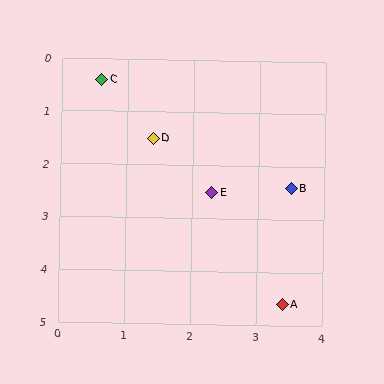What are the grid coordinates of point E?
Point E is at approximately (2.3, 2.5).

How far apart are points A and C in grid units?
Points A and C are about 5.0 grid units apart.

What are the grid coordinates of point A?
Point A is at approximately (3.4, 4.6).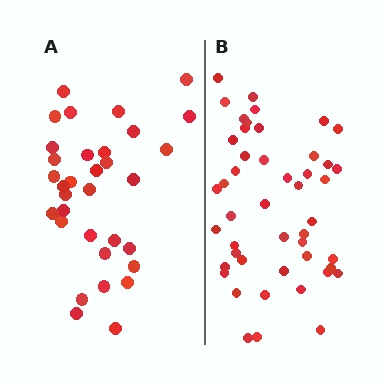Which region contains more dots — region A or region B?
Region B (the right region) has more dots.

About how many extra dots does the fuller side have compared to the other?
Region B has approximately 15 more dots than region A.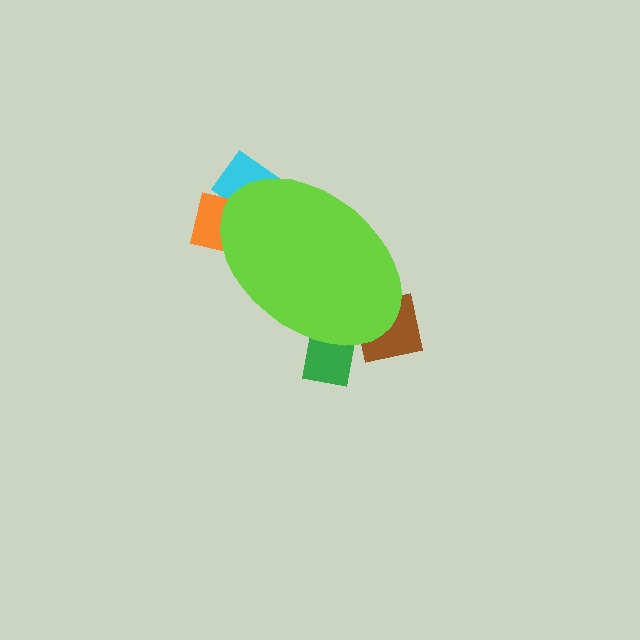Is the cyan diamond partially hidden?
Yes, the cyan diamond is partially hidden behind the lime ellipse.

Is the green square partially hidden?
Yes, the green square is partially hidden behind the lime ellipse.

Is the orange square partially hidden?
Yes, the orange square is partially hidden behind the lime ellipse.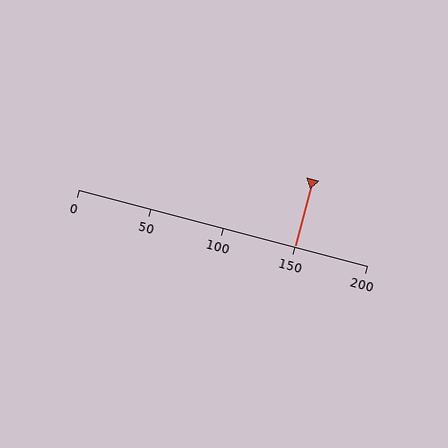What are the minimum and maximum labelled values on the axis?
The axis runs from 0 to 200.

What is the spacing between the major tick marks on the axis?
The major ticks are spaced 50 apart.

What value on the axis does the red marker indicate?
The marker indicates approximately 150.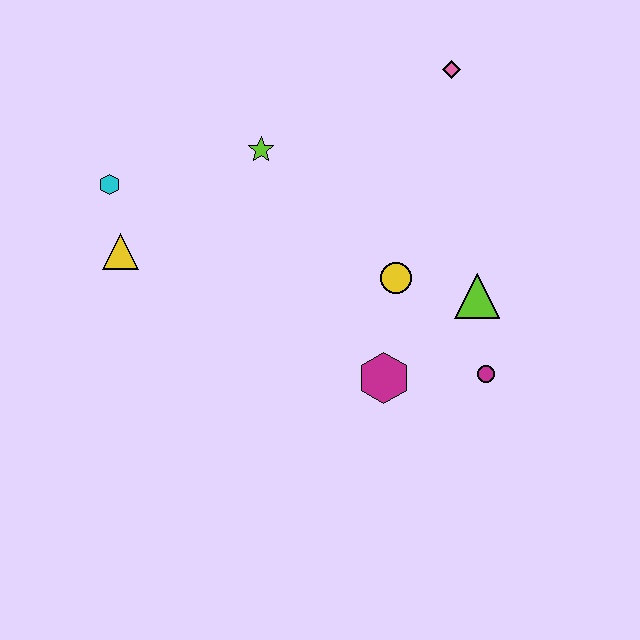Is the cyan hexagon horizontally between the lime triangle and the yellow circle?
No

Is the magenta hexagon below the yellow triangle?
Yes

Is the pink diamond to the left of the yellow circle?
No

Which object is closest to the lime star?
The cyan hexagon is closest to the lime star.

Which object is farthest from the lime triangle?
The cyan hexagon is farthest from the lime triangle.